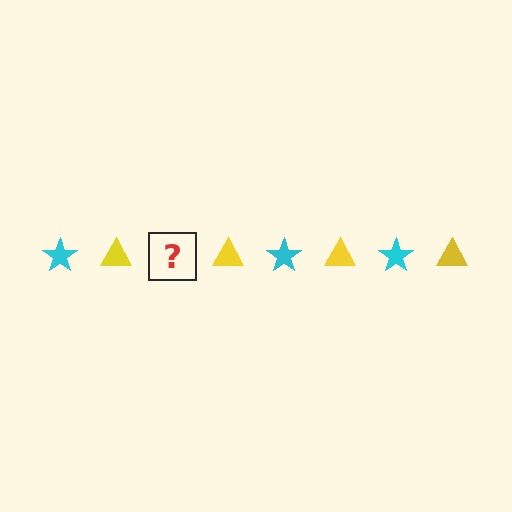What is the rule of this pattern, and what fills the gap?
The rule is that the pattern alternates between cyan star and yellow triangle. The gap should be filled with a cyan star.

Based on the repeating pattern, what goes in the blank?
The blank should be a cyan star.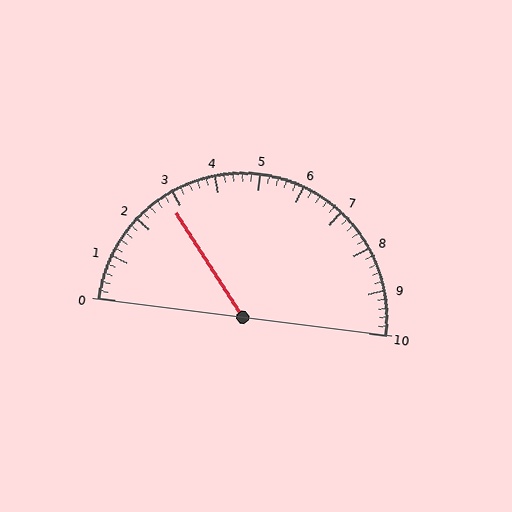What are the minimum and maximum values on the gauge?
The gauge ranges from 0 to 10.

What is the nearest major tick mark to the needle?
The nearest major tick mark is 3.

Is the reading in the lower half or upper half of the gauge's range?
The reading is in the lower half of the range (0 to 10).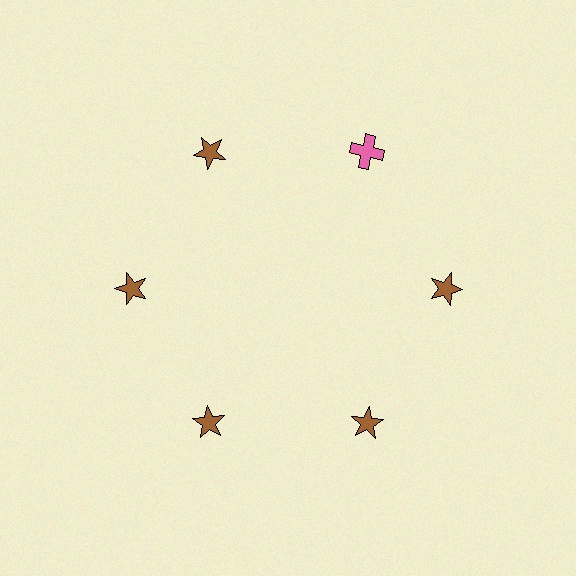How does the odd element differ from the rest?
It differs in both color (pink instead of brown) and shape (cross instead of star).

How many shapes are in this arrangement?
There are 6 shapes arranged in a ring pattern.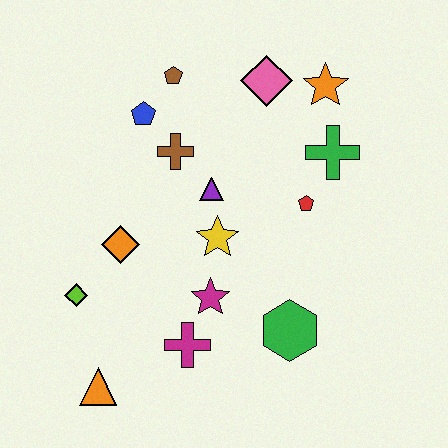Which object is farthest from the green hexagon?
The brown pentagon is farthest from the green hexagon.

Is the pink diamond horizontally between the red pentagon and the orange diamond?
Yes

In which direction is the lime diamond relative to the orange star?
The lime diamond is to the left of the orange star.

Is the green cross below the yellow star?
No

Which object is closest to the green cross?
The red pentagon is closest to the green cross.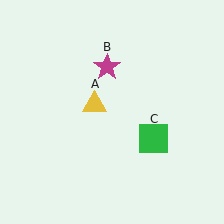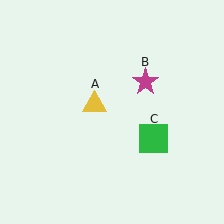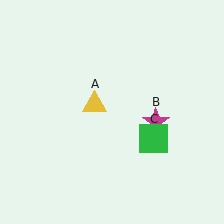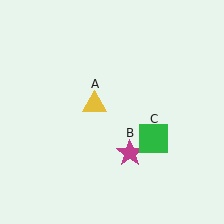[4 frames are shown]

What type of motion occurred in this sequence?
The magenta star (object B) rotated clockwise around the center of the scene.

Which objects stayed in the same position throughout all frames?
Yellow triangle (object A) and green square (object C) remained stationary.